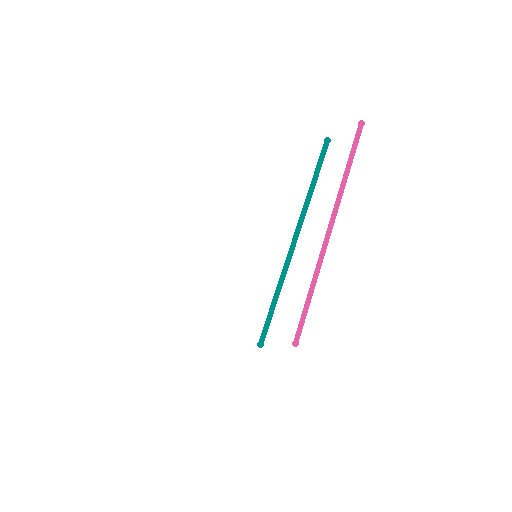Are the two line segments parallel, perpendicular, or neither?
Parallel — their directions differ by only 1.5°.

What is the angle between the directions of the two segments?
Approximately 2 degrees.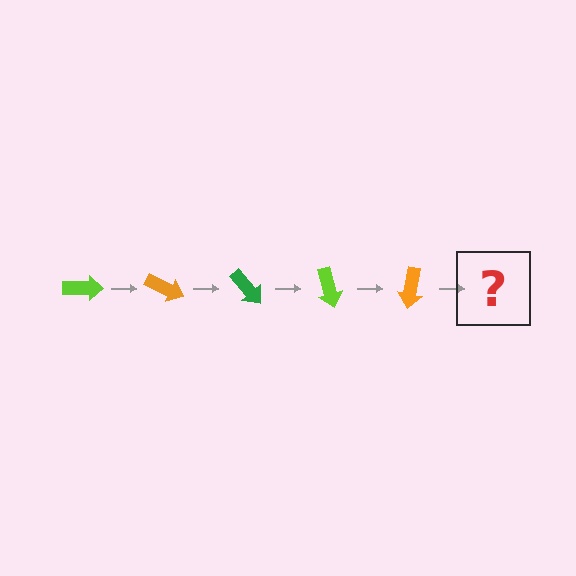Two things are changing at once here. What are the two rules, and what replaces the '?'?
The two rules are that it rotates 25 degrees each step and the color cycles through lime, orange, and green. The '?' should be a green arrow, rotated 125 degrees from the start.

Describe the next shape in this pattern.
It should be a green arrow, rotated 125 degrees from the start.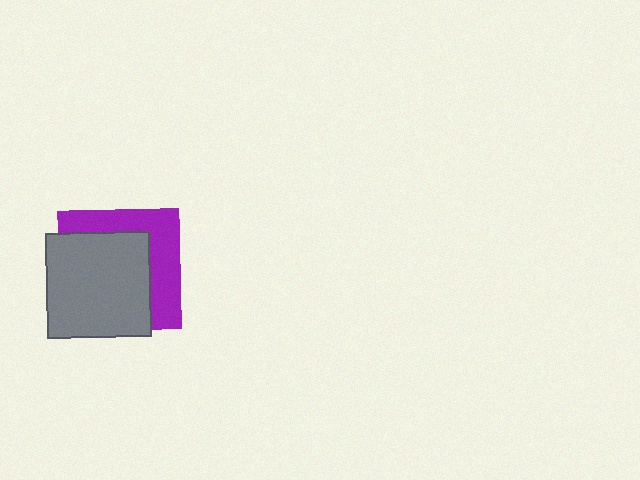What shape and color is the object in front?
The object in front is a gray rectangle.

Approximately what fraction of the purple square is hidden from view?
Roughly 62% of the purple square is hidden behind the gray rectangle.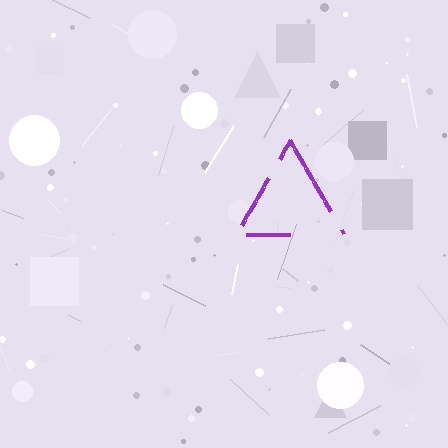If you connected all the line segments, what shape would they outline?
They would outline a triangle.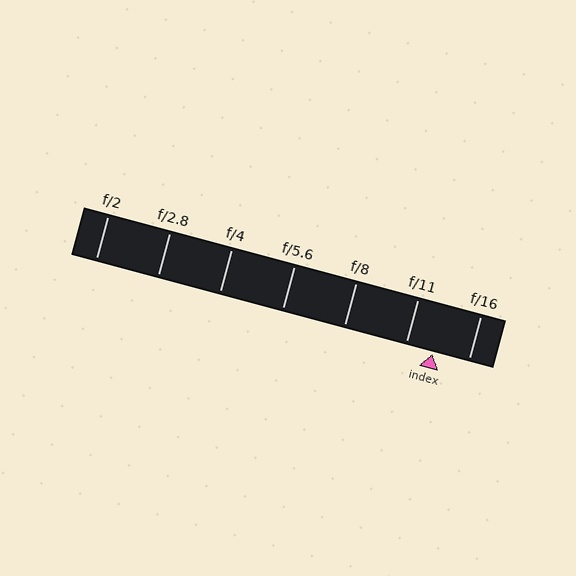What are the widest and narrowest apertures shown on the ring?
The widest aperture shown is f/2 and the narrowest is f/16.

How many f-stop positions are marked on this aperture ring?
There are 7 f-stop positions marked.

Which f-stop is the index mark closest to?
The index mark is closest to f/11.